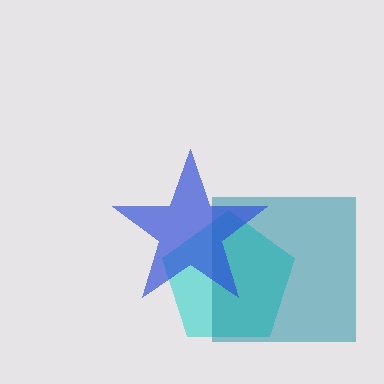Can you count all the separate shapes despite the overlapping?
Yes, there are 3 separate shapes.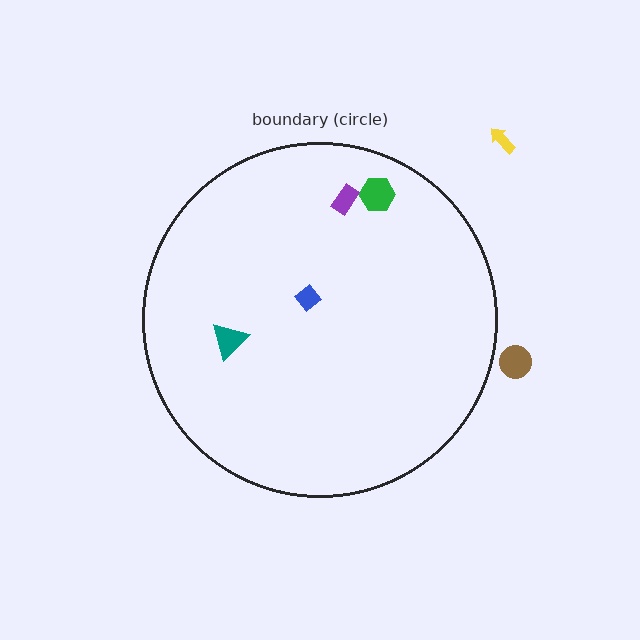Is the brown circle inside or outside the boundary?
Outside.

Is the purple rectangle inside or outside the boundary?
Inside.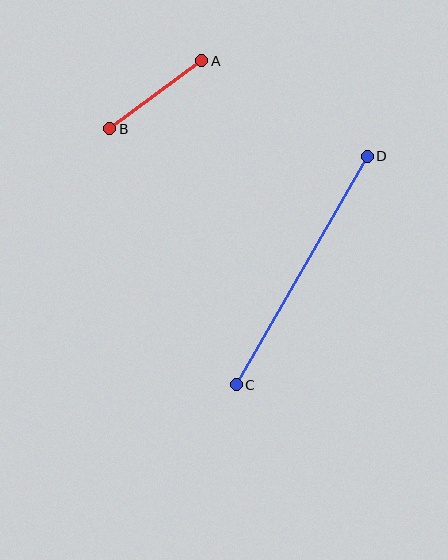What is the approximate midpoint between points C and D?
The midpoint is at approximately (302, 271) pixels.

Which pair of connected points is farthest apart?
Points C and D are farthest apart.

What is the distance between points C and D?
The distance is approximately 263 pixels.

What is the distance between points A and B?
The distance is approximately 114 pixels.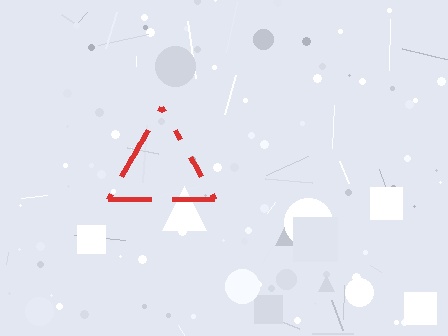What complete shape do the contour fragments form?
The contour fragments form a triangle.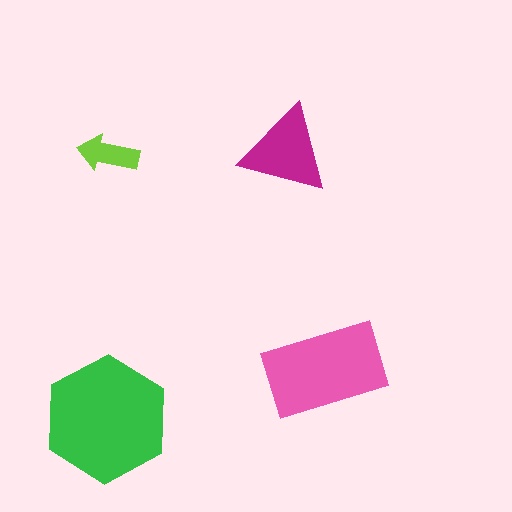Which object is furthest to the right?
The pink rectangle is rightmost.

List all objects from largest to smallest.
The green hexagon, the pink rectangle, the magenta triangle, the lime arrow.